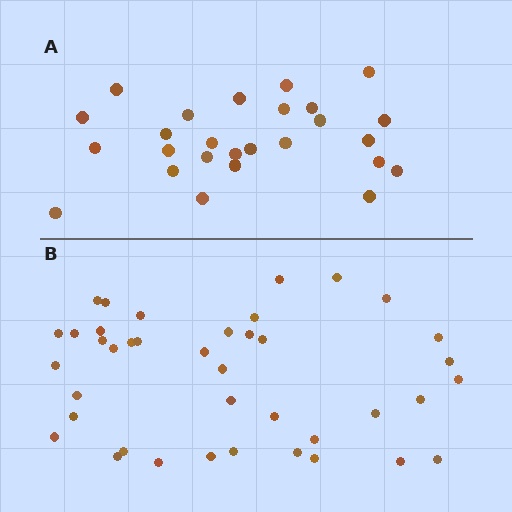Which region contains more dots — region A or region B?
Region B (the bottom region) has more dots.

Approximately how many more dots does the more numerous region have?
Region B has approximately 15 more dots than region A.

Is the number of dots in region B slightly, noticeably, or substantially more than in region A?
Region B has substantially more. The ratio is roughly 1.5 to 1.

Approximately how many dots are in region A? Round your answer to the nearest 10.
About 30 dots. (The exact count is 26, which rounds to 30.)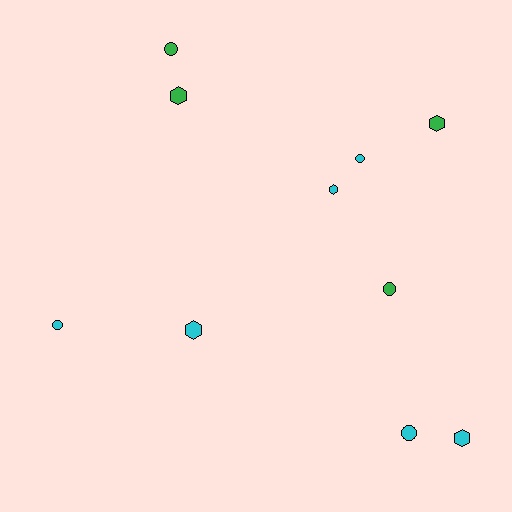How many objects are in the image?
There are 10 objects.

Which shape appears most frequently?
Circle, with 5 objects.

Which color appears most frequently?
Cyan, with 6 objects.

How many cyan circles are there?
There are 3 cyan circles.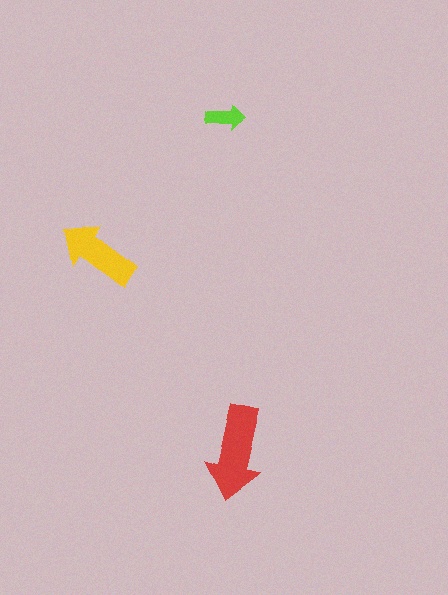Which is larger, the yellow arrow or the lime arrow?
The yellow one.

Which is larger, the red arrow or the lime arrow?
The red one.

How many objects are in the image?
There are 3 objects in the image.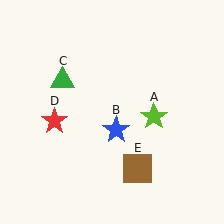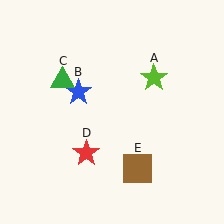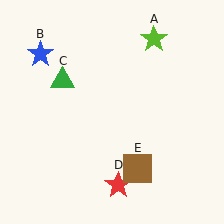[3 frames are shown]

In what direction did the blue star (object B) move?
The blue star (object B) moved up and to the left.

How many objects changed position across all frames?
3 objects changed position: lime star (object A), blue star (object B), red star (object D).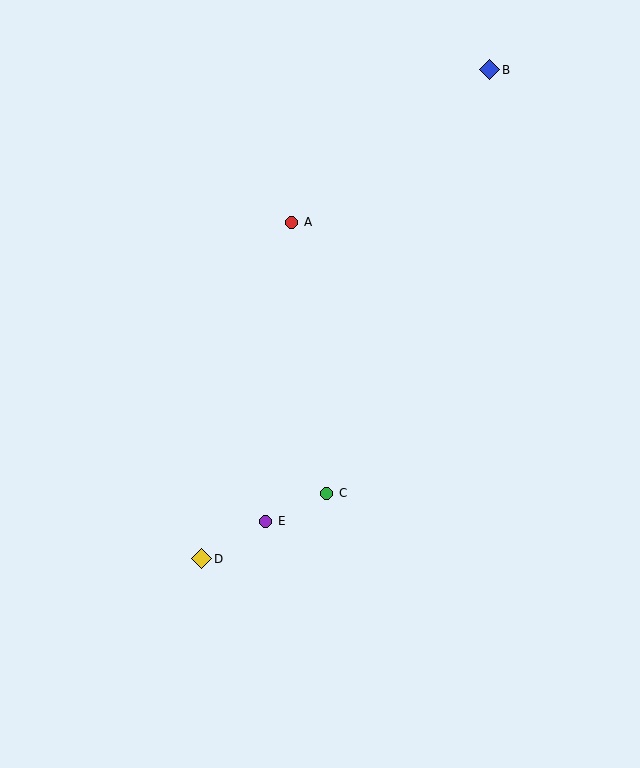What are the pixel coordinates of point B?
Point B is at (490, 70).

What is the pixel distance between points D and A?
The distance between D and A is 348 pixels.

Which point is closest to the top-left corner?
Point A is closest to the top-left corner.